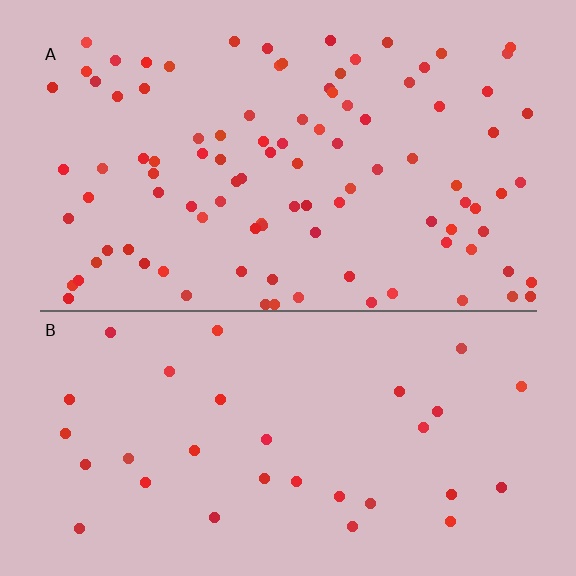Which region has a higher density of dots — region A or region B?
A (the top).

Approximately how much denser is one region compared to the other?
Approximately 3.1× — region A over region B.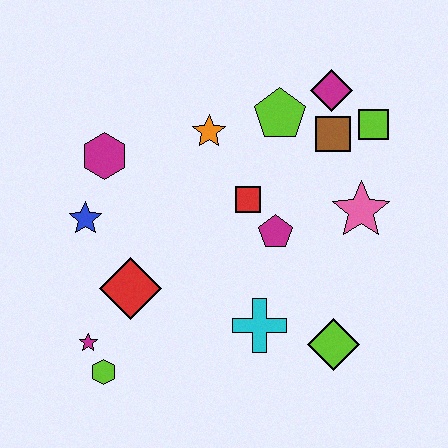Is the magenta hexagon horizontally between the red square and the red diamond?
No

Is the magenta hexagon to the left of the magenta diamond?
Yes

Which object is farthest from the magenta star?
The lime square is farthest from the magenta star.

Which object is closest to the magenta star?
The lime hexagon is closest to the magenta star.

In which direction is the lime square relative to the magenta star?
The lime square is to the right of the magenta star.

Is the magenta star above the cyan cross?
No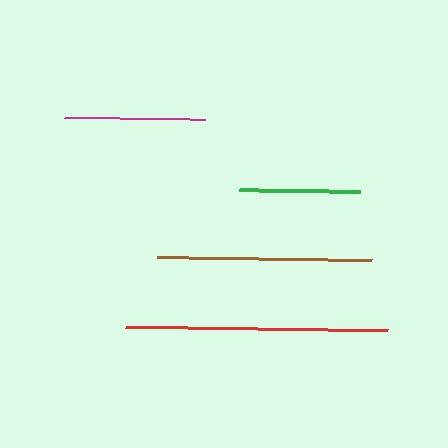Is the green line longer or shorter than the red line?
The red line is longer than the green line.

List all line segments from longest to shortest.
From longest to shortest: red, brown, magenta, green.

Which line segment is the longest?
The red line is the longest at approximately 262 pixels.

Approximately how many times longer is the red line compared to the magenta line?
The red line is approximately 1.9 times the length of the magenta line.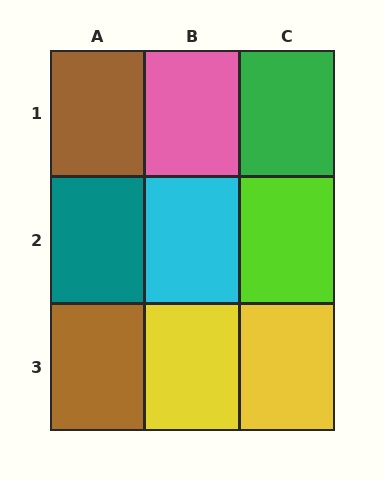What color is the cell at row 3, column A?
Brown.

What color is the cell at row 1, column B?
Pink.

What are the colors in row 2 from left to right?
Teal, cyan, lime.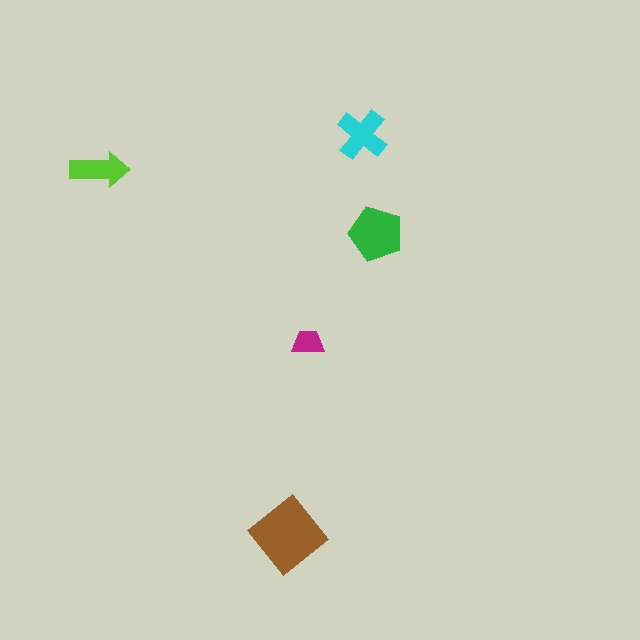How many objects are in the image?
There are 5 objects in the image.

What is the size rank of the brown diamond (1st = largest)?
1st.